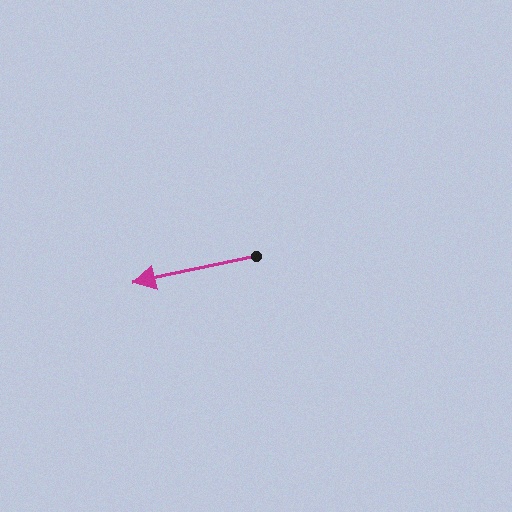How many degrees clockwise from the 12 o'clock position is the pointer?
Approximately 258 degrees.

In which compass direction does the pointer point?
West.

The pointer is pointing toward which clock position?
Roughly 9 o'clock.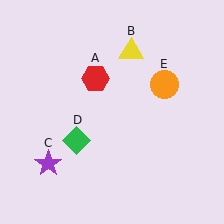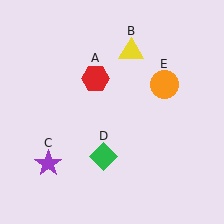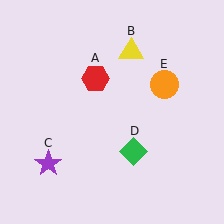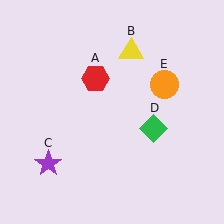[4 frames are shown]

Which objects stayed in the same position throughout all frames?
Red hexagon (object A) and yellow triangle (object B) and purple star (object C) and orange circle (object E) remained stationary.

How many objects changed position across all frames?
1 object changed position: green diamond (object D).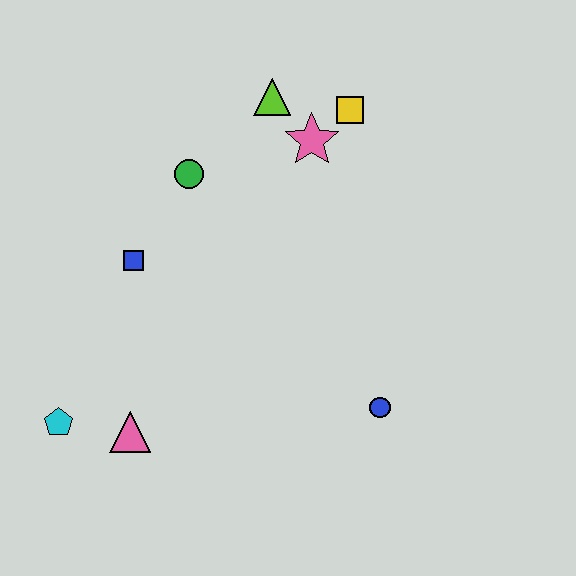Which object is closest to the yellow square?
The pink star is closest to the yellow square.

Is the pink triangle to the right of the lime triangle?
No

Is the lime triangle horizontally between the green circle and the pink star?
Yes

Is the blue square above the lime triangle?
No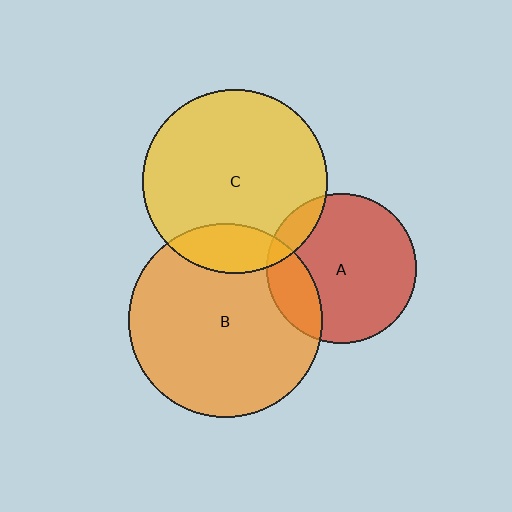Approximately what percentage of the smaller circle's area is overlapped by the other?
Approximately 10%.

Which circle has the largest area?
Circle B (orange).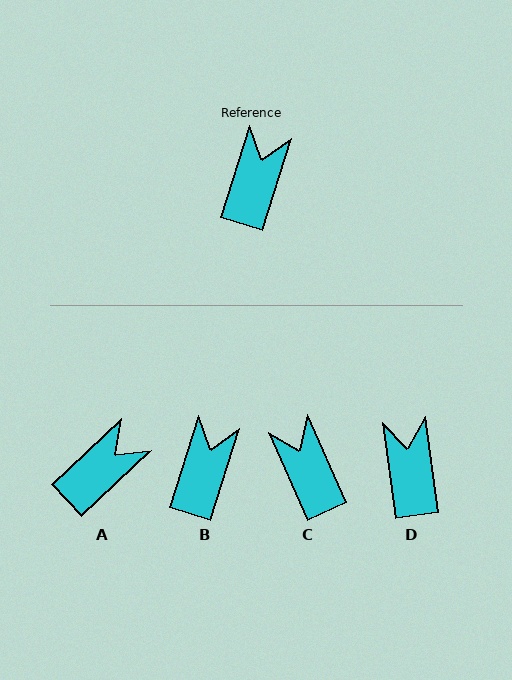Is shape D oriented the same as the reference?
No, it is off by about 25 degrees.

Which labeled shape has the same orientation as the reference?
B.